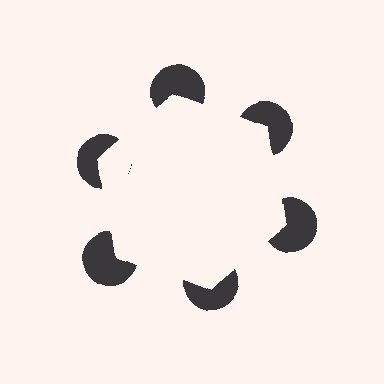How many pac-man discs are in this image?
There are 6 — one at each vertex of the illusory hexagon.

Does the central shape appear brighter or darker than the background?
It typically appears slightly brighter than the background, even though no actual brightness change is drawn.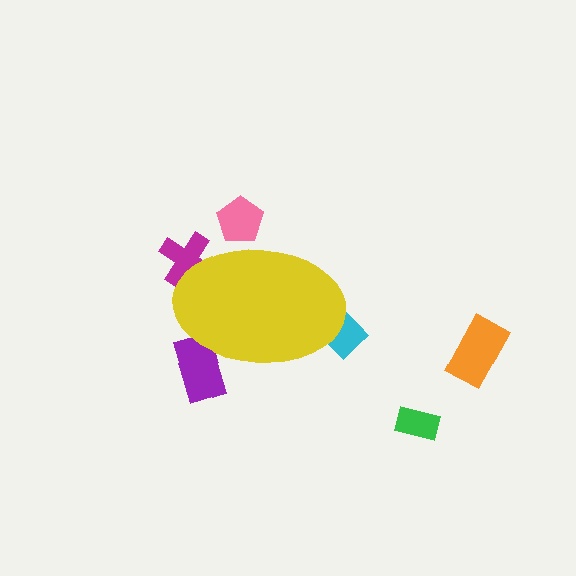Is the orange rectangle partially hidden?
No, the orange rectangle is fully visible.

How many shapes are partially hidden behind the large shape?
4 shapes are partially hidden.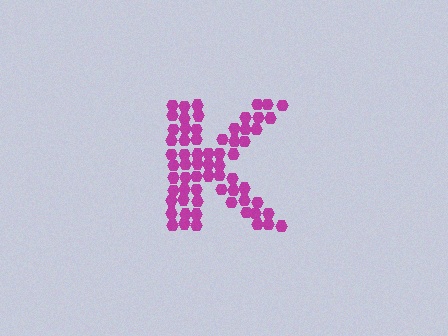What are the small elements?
The small elements are hexagons.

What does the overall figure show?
The overall figure shows the letter K.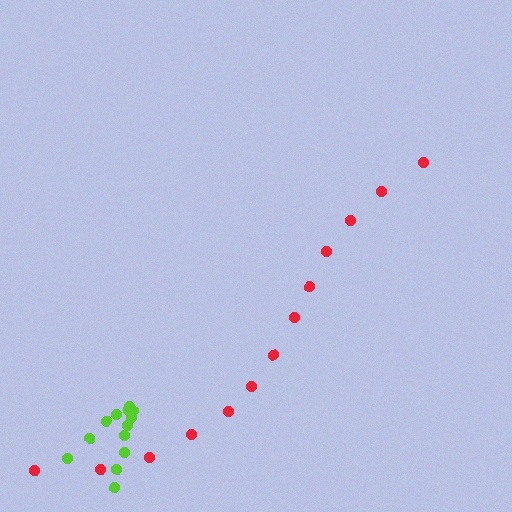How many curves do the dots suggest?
There are 2 distinct paths.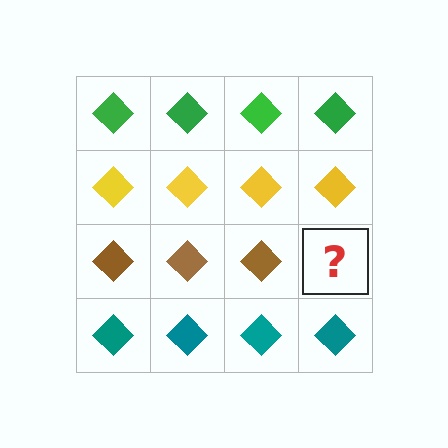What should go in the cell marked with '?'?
The missing cell should contain a brown diamond.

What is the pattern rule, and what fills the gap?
The rule is that each row has a consistent color. The gap should be filled with a brown diamond.